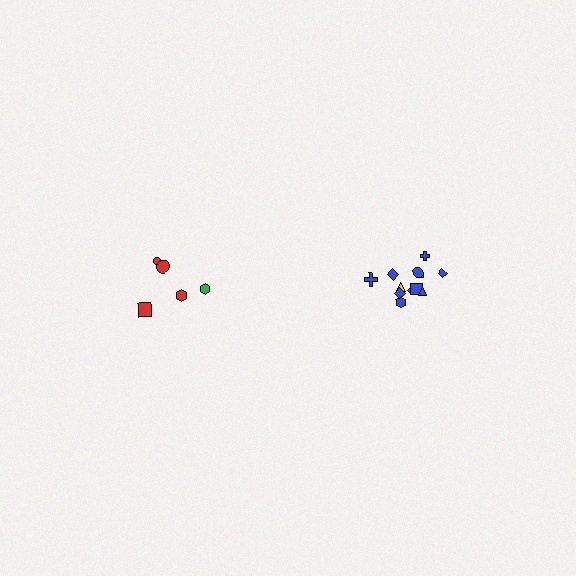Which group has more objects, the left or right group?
The right group.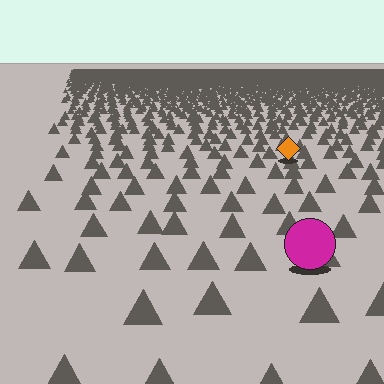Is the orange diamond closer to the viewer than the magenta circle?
No. The magenta circle is closer — you can tell from the texture gradient: the ground texture is coarser near it.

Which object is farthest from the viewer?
The orange diamond is farthest from the viewer. It appears smaller and the ground texture around it is denser.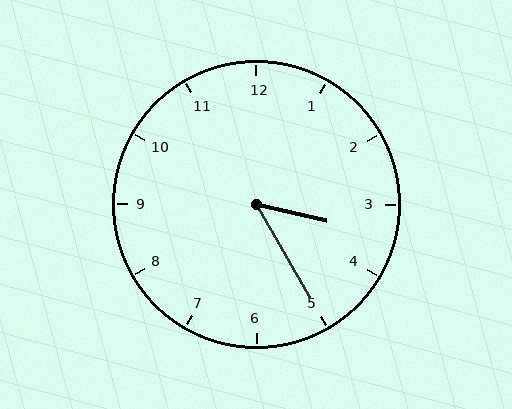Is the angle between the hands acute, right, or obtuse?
It is acute.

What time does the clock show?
3:25.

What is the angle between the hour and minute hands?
Approximately 48 degrees.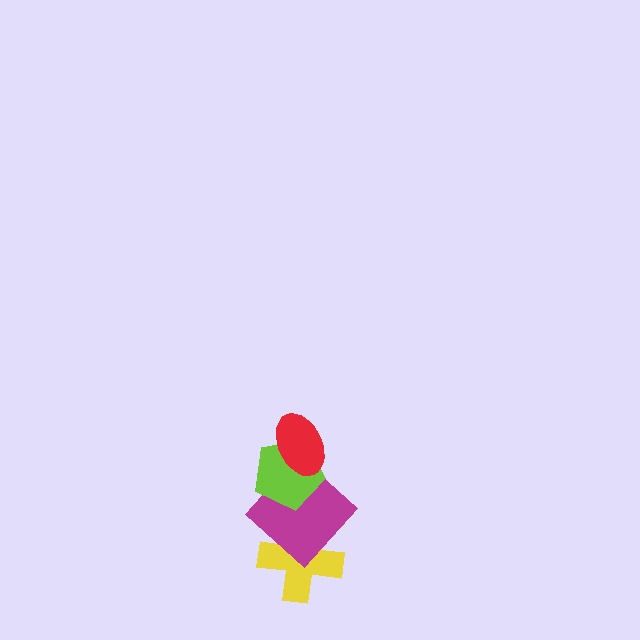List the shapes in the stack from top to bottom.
From top to bottom: the red ellipse, the lime pentagon, the magenta diamond, the yellow cross.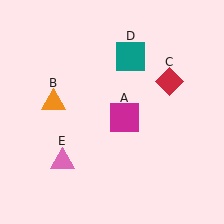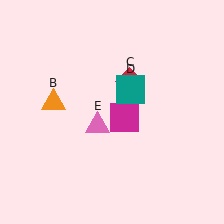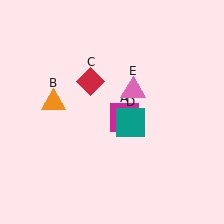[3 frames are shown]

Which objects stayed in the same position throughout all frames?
Magenta square (object A) and orange triangle (object B) remained stationary.